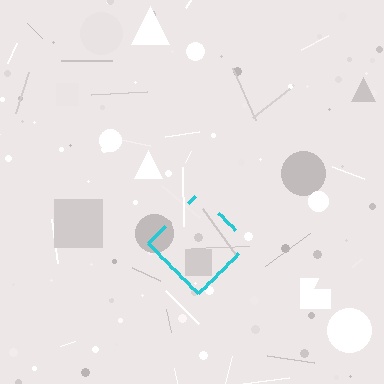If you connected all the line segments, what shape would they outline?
They would outline a diamond.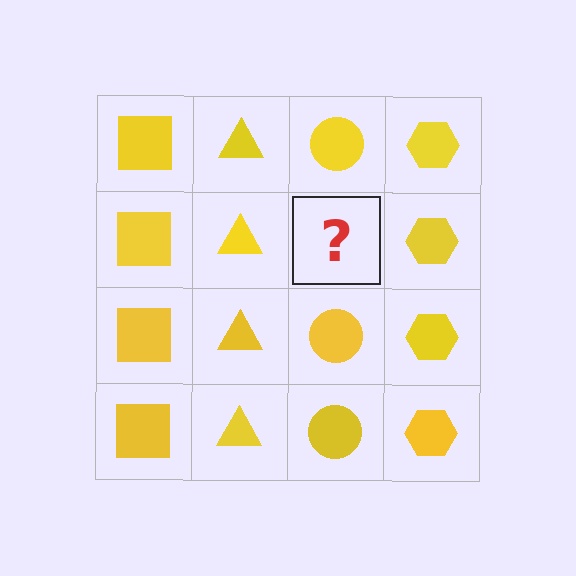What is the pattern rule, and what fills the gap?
The rule is that each column has a consistent shape. The gap should be filled with a yellow circle.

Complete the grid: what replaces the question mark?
The question mark should be replaced with a yellow circle.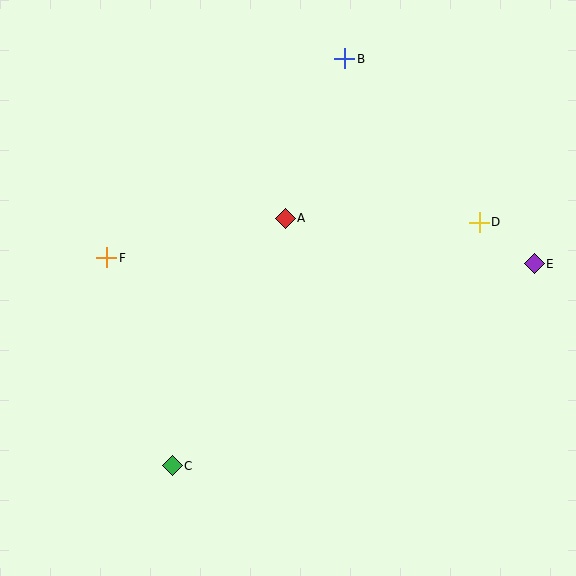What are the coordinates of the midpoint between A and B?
The midpoint between A and B is at (315, 139).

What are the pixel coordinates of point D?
Point D is at (479, 222).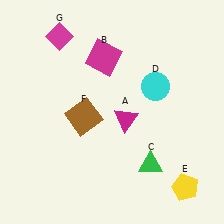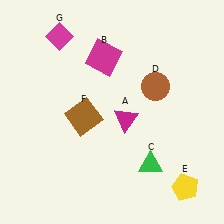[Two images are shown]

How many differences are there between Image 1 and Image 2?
There is 1 difference between the two images.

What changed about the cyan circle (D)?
In Image 1, D is cyan. In Image 2, it changed to brown.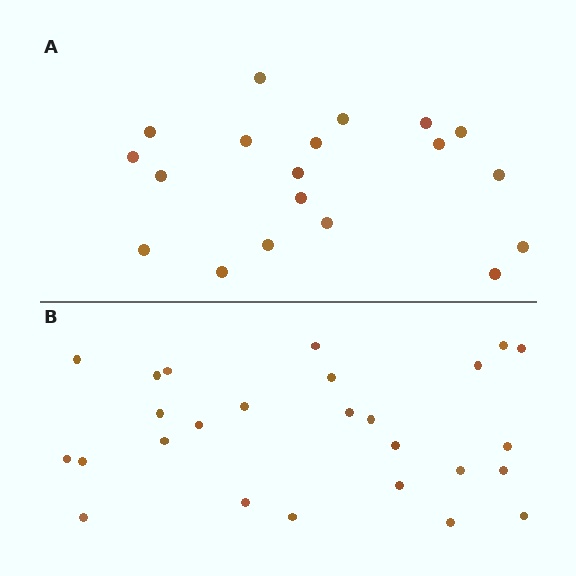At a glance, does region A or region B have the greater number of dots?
Region B (the bottom region) has more dots.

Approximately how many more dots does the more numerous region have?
Region B has roughly 8 or so more dots than region A.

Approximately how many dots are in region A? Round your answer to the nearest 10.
About 20 dots. (The exact count is 19, which rounds to 20.)